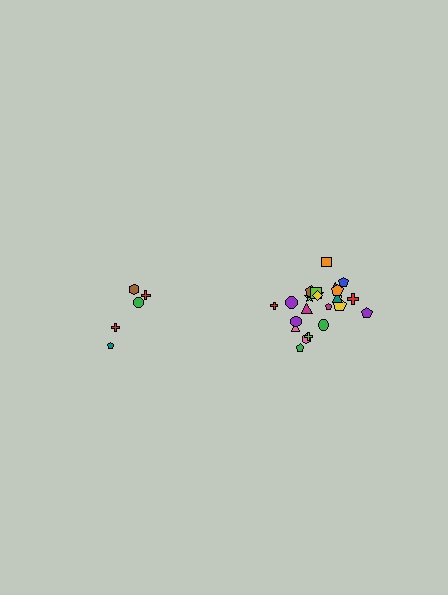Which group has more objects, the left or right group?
The right group.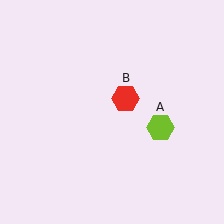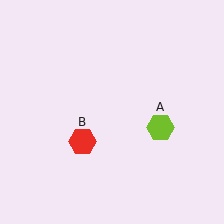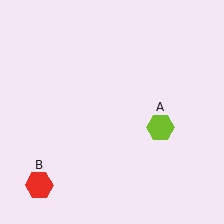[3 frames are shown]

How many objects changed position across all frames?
1 object changed position: red hexagon (object B).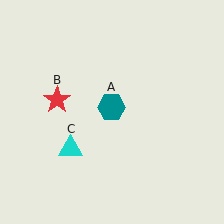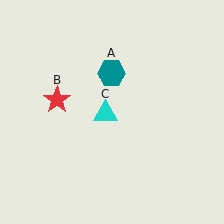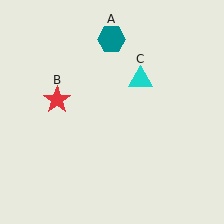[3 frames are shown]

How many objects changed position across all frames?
2 objects changed position: teal hexagon (object A), cyan triangle (object C).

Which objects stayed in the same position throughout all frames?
Red star (object B) remained stationary.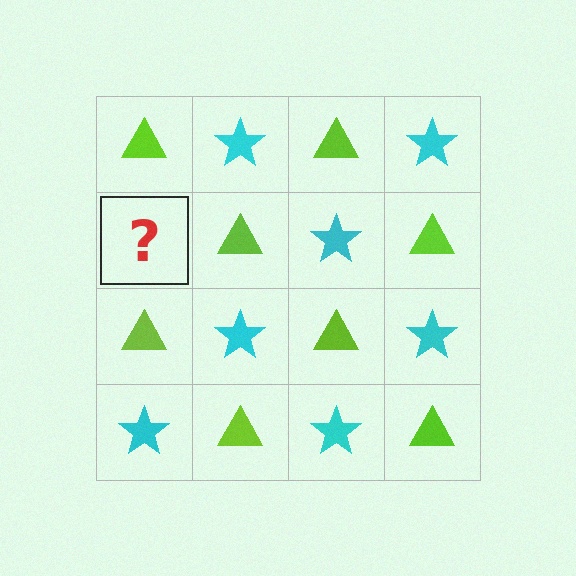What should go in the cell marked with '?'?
The missing cell should contain a cyan star.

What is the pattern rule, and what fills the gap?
The rule is that it alternates lime triangle and cyan star in a checkerboard pattern. The gap should be filled with a cyan star.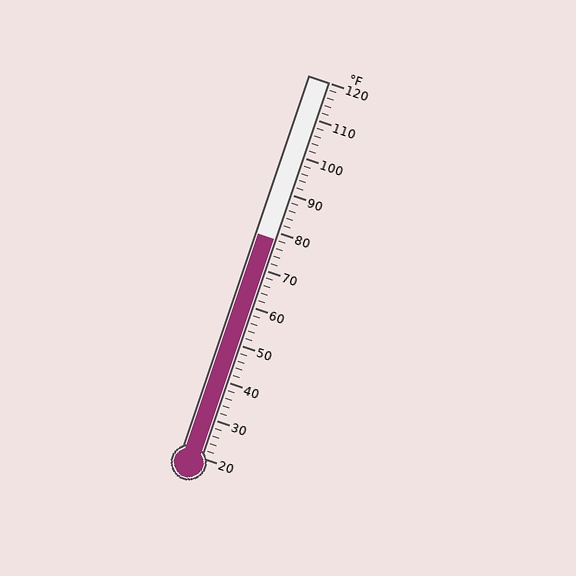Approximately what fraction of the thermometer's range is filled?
The thermometer is filled to approximately 60% of its range.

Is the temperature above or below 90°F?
The temperature is below 90°F.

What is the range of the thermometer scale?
The thermometer scale ranges from 20°F to 120°F.